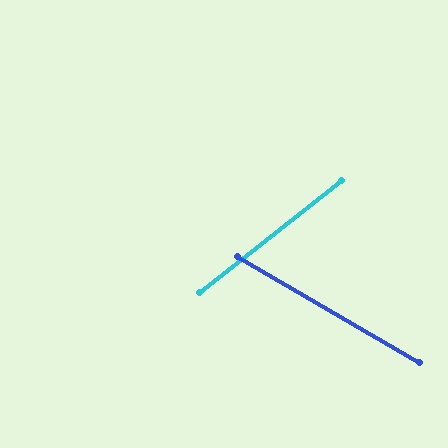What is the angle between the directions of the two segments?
Approximately 68 degrees.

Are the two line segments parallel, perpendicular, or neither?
Neither parallel nor perpendicular — they differ by about 68°.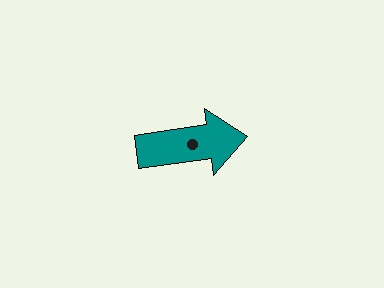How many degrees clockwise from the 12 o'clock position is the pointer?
Approximately 82 degrees.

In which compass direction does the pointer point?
East.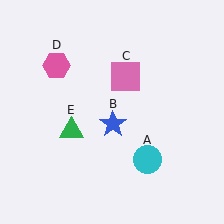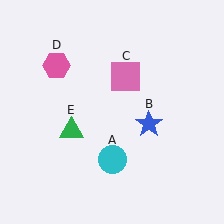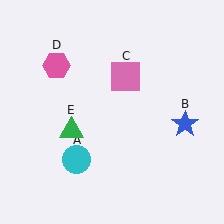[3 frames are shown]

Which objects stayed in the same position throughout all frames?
Pink square (object C) and pink hexagon (object D) and green triangle (object E) remained stationary.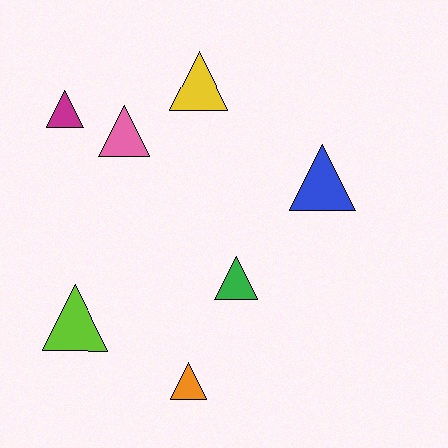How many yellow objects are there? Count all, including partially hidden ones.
There is 1 yellow object.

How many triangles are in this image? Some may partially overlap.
There are 7 triangles.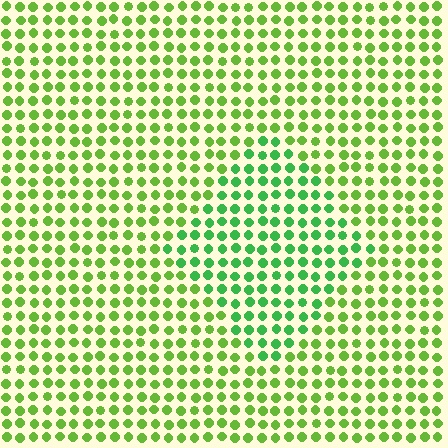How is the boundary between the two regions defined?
The boundary is defined purely by a slight shift in hue (about 31 degrees). Spacing, size, and orientation are identical on both sides.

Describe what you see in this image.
The image is filled with small lime elements in a uniform arrangement. A diamond-shaped region is visible where the elements are tinted to a slightly different hue, forming a subtle color boundary.